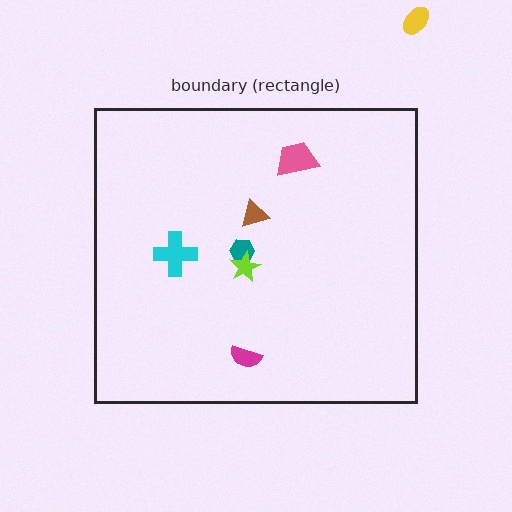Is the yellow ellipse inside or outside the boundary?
Outside.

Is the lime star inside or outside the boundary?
Inside.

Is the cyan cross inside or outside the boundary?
Inside.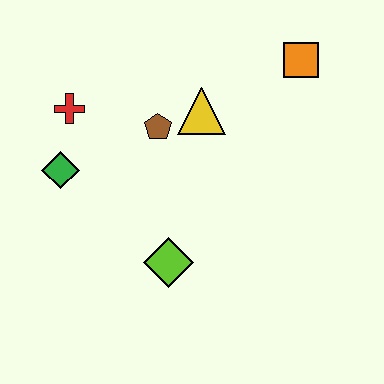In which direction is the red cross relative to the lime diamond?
The red cross is above the lime diamond.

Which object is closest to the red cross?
The green diamond is closest to the red cross.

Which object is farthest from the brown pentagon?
The orange square is farthest from the brown pentagon.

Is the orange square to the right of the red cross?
Yes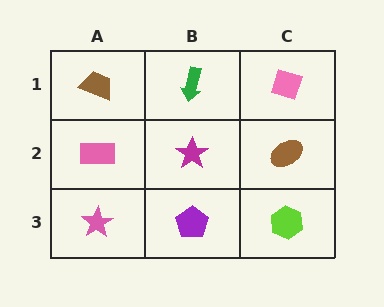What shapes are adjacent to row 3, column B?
A magenta star (row 2, column B), a pink star (row 3, column A), a lime hexagon (row 3, column C).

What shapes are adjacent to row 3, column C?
A brown ellipse (row 2, column C), a purple pentagon (row 3, column B).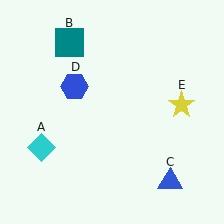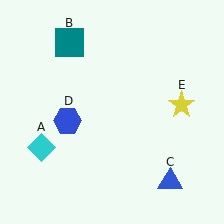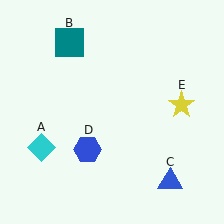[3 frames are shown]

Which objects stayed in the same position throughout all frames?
Cyan diamond (object A) and teal square (object B) and blue triangle (object C) and yellow star (object E) remained stationary.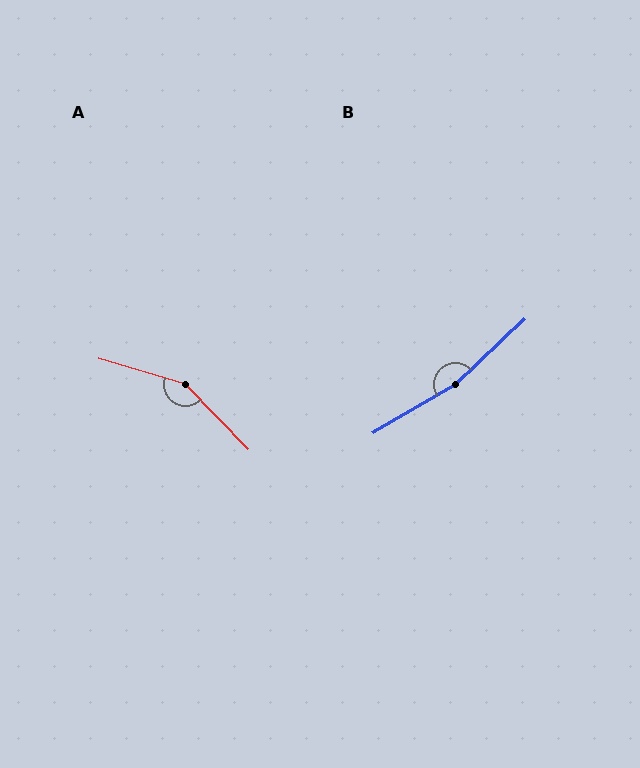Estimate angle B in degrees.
Approximately 168 degrees.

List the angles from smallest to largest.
A (151°), B (168°).